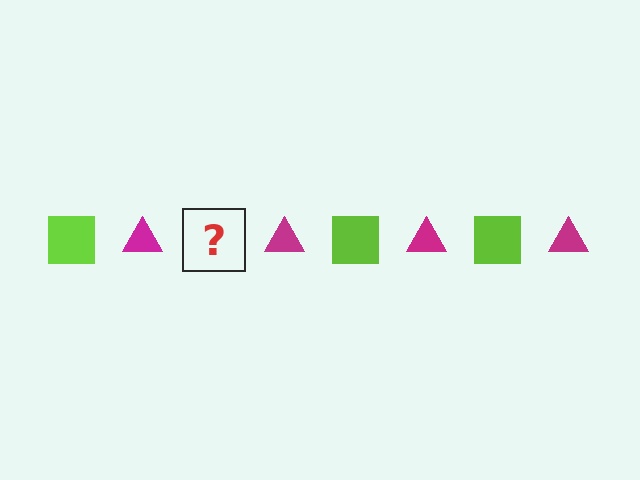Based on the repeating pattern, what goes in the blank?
The blank should be a lime square.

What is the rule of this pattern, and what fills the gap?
The rule is that the pattern alternates between lime square and magenta triangle. The gap should be filled with a lime square.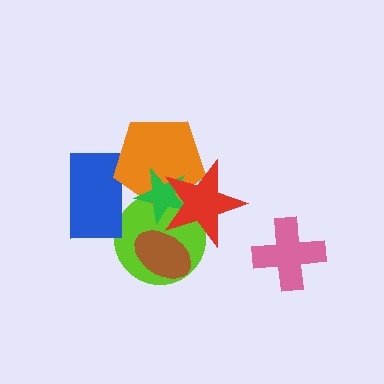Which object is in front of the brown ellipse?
The red star is in front of the brown ellipse.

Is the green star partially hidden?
Yes, it is partially covered by another shape.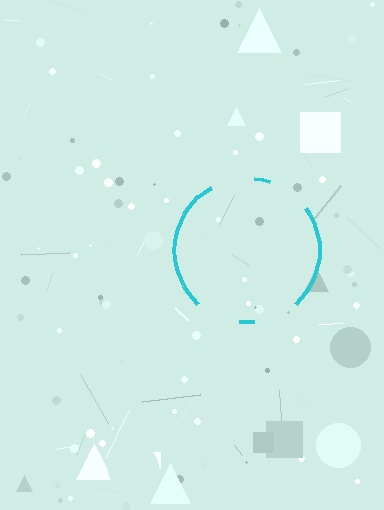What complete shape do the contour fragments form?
The contour fragments form a circle.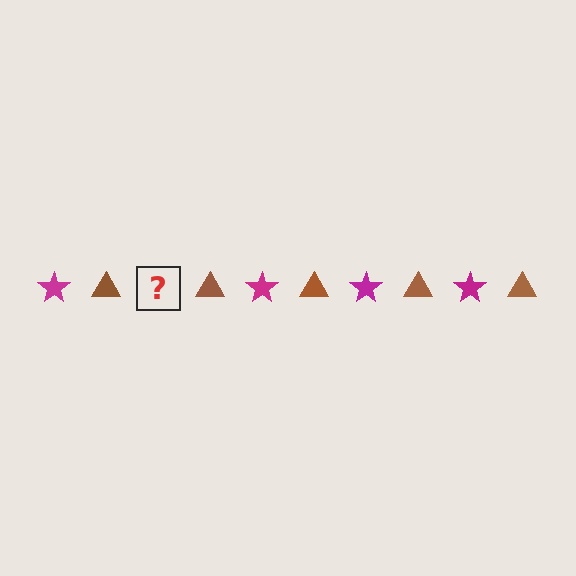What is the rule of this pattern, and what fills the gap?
The rule is that the pattern alternates between magenta star and brown triangle. The gap should be filled with a magenta star.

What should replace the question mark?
The question mark should be replaced with a magenta star.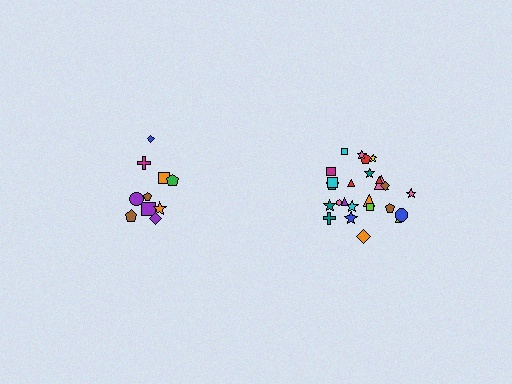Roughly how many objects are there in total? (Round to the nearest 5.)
Roughly 35 objects in total.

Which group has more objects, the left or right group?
The right group.